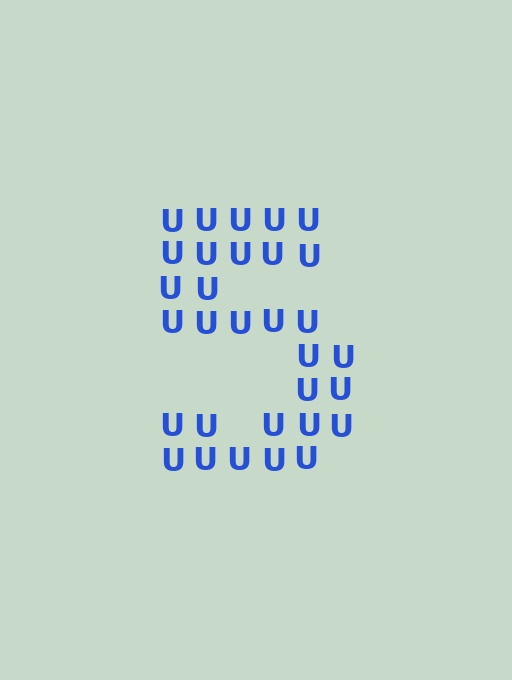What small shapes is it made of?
It is made of small letter U's.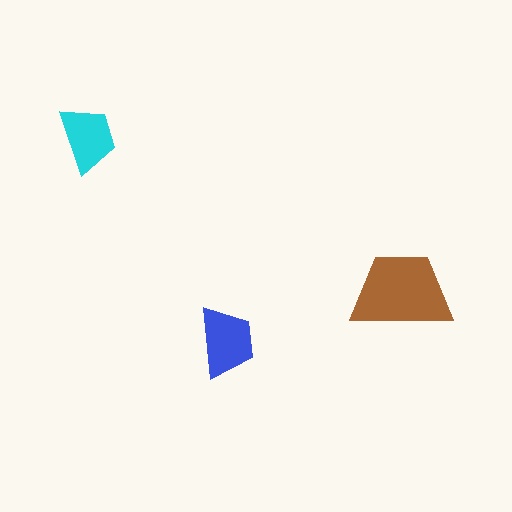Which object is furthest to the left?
The cyan trapezoid is leftmost.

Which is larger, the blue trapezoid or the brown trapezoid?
The brown one.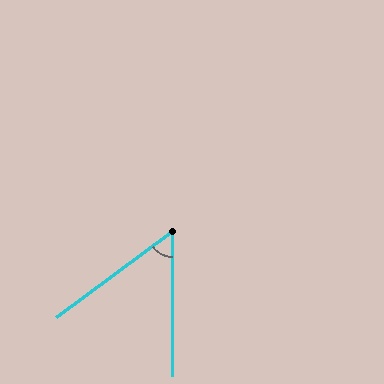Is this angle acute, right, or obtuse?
It is acute.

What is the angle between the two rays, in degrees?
Approximately 53 degrees.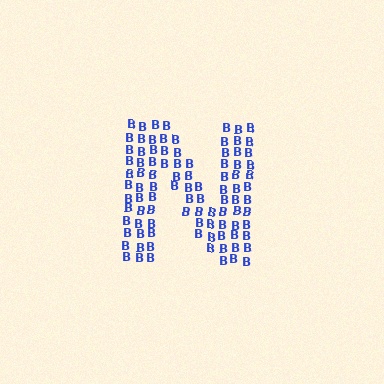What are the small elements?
The small elements are letter B's.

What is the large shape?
The large shape is the letter N.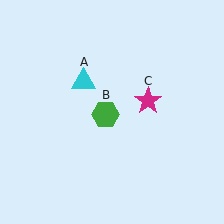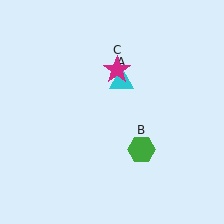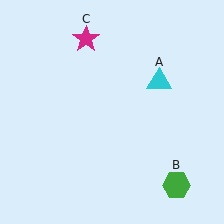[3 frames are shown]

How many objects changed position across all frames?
3 objects changed position: cyan triangle (object A), green hexagon (object B), magenta star (object C).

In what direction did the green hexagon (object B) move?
The green hexagon (object B) moved down and to the right.